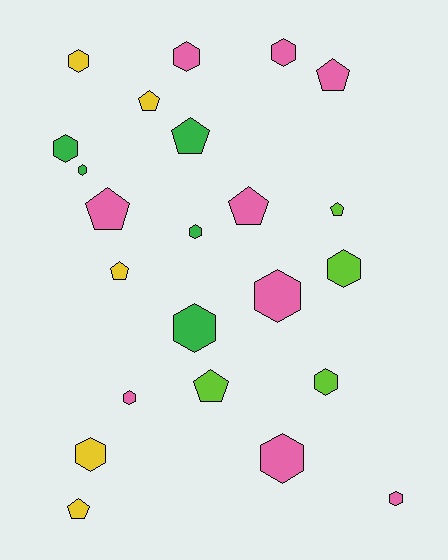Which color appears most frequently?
Pink, with 9 objects.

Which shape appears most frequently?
Hexagon, with 14 objects.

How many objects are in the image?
There are 23 objects.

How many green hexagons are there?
There are 4 green hexagons.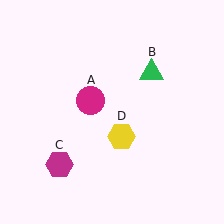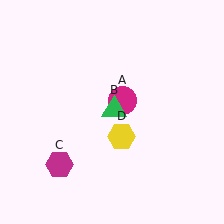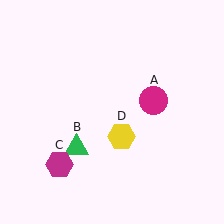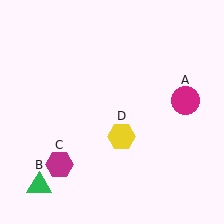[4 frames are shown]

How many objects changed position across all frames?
2 objects changed position: magenta circle (object A), green triangle (object B).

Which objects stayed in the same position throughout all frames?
Magenta hexagon (object C) and yellow hexagon (object D) remained stationary.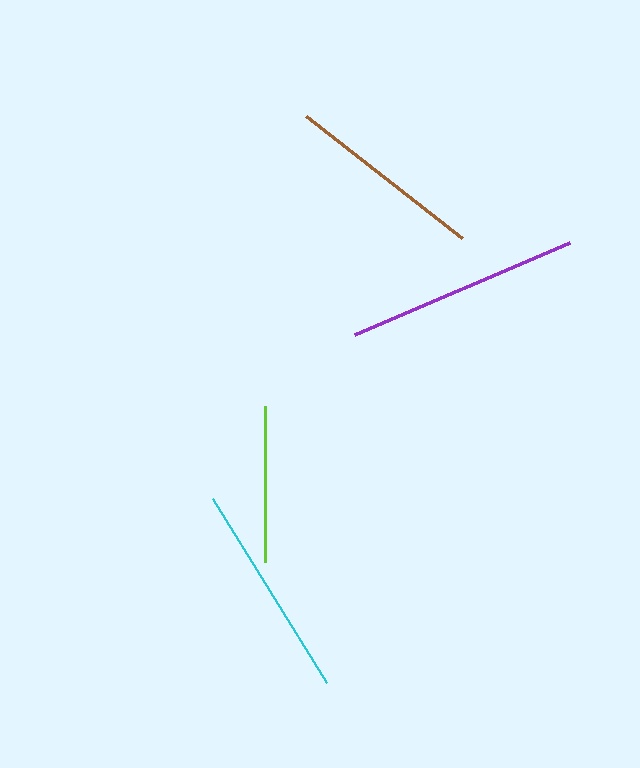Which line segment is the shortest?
The lime line is the shortest at approximately 156 pixels.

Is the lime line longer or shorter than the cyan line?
The cyan line is longer than the lime line.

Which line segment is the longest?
The purple line is the longest at approximately 234 pixels.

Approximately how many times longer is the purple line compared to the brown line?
The purple line is approximately 1.2 times the length of the brown line.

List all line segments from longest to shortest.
From longest to shortest: purple, cyan, brown, lime.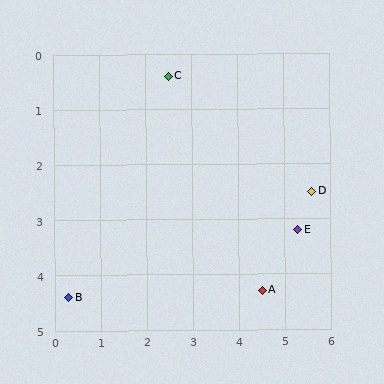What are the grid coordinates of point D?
Point D is at approximately (5.6, 2.5).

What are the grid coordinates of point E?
Point E is at approximately (5.3, 3.2).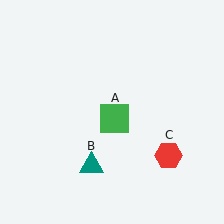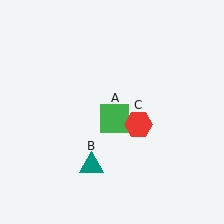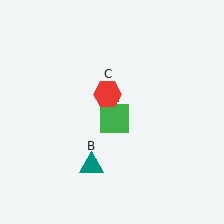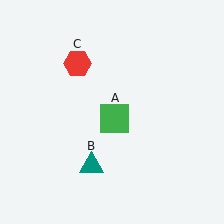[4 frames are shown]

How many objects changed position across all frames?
1 object changed position: red hexagon (object C).